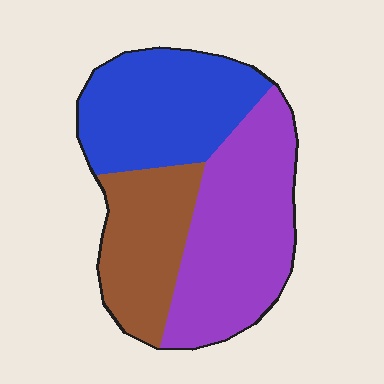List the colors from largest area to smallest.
From largest to smallest: purple, blue, brown.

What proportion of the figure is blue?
Blue takes up about one third (1/3) of the figure.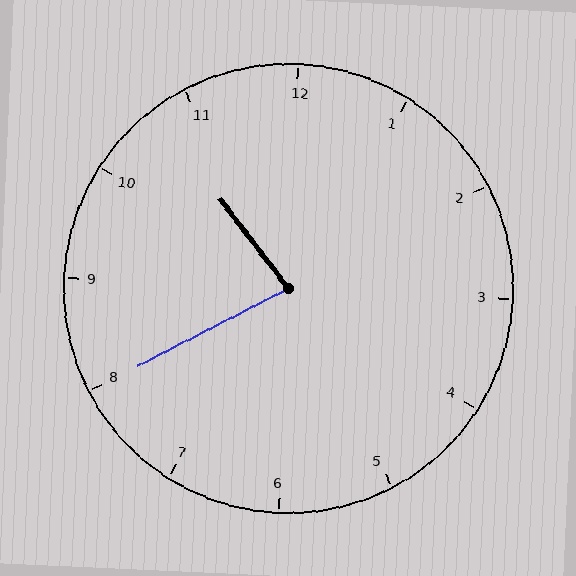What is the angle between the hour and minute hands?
Approximately 80 degrees.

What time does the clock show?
10:40.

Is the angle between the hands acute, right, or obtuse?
It is acute.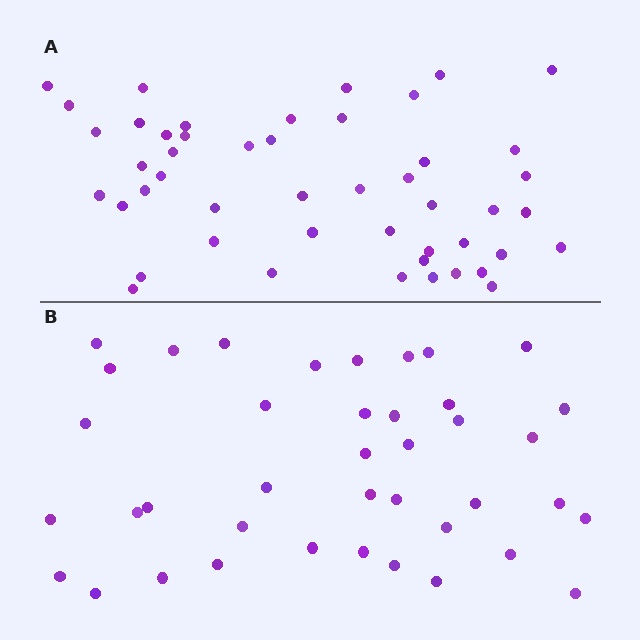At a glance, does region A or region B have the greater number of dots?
Region A (the top region) has more dots.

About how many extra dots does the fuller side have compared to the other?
Region A has roughly 8 or so more dots than region B.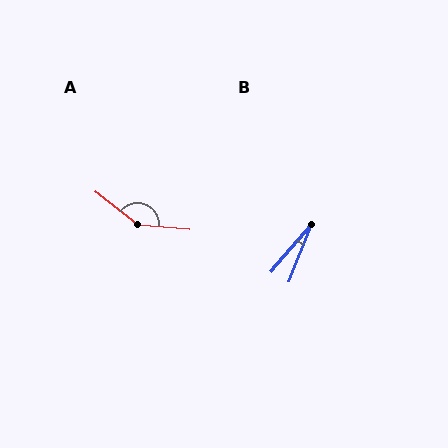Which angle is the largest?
A, at approximately 147 degrees.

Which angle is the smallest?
B, at approximately 19 degrees.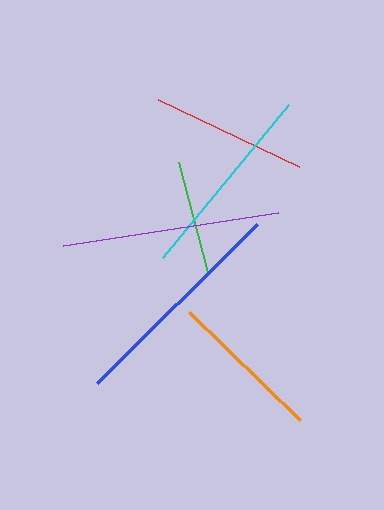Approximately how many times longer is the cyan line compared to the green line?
The cyan line is approximately 1.8 times the length of the green line.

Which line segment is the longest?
The blue line is the longest at approximately 226 pixels.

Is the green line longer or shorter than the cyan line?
The cyan line is longer than the green line.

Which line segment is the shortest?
The green line is the shortest at approximately 113 pixels.